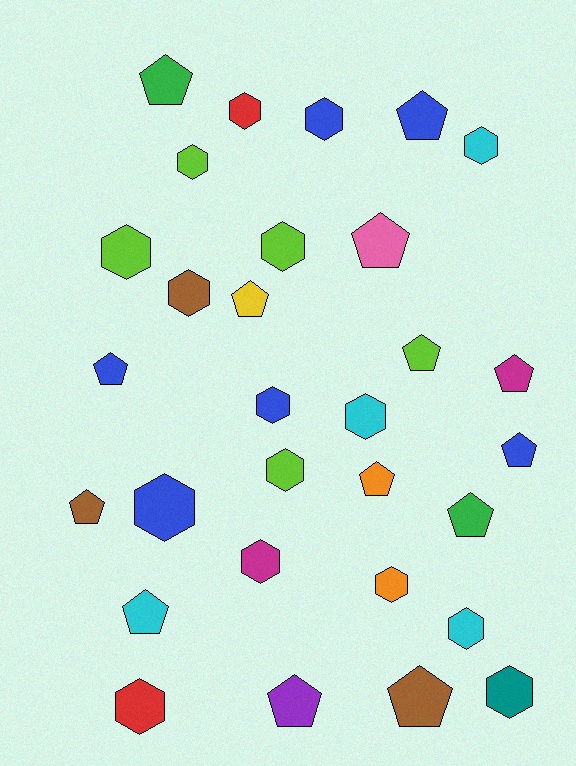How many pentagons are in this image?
There are 14 pentagons.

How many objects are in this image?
There are 30 objects.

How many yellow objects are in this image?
There is 1 yellow object.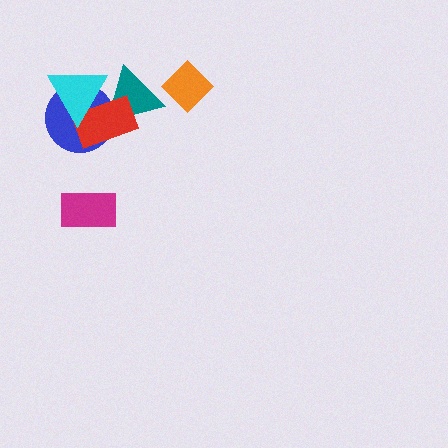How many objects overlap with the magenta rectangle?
0 objects overlap with the magenta rectangle.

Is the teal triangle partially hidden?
Yes, it is partially covered by another shape.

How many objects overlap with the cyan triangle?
3 objects overlap with the cyan triangle.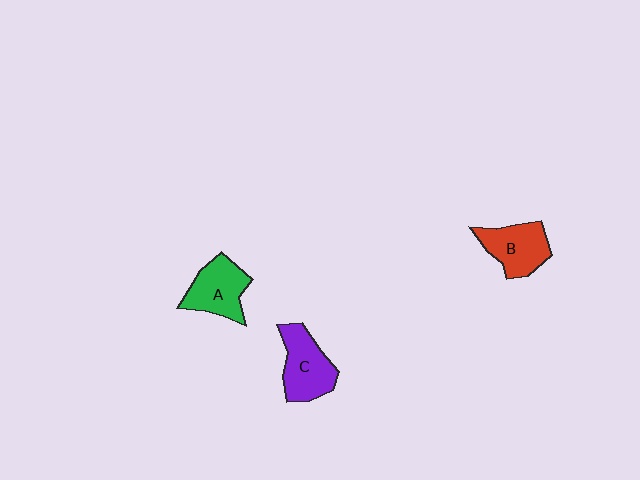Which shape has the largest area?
Shape C (purple).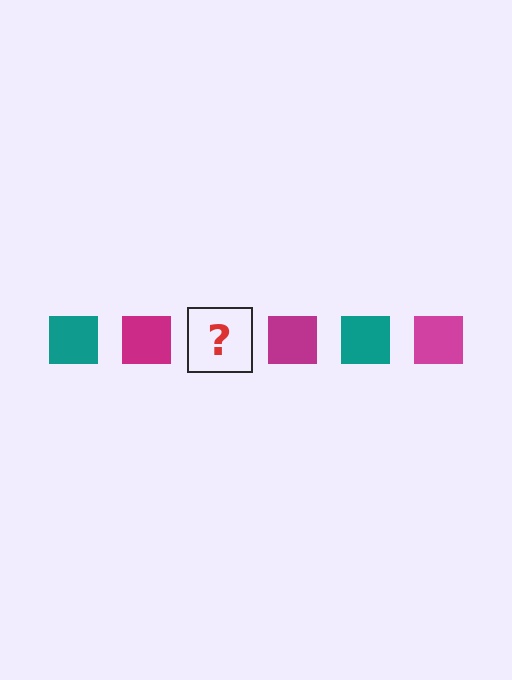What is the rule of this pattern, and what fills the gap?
The rule is that the pattern cycles through teal, magenta squares. The gap should be filled with a teal square.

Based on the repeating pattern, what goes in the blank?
The blank should be a teal square.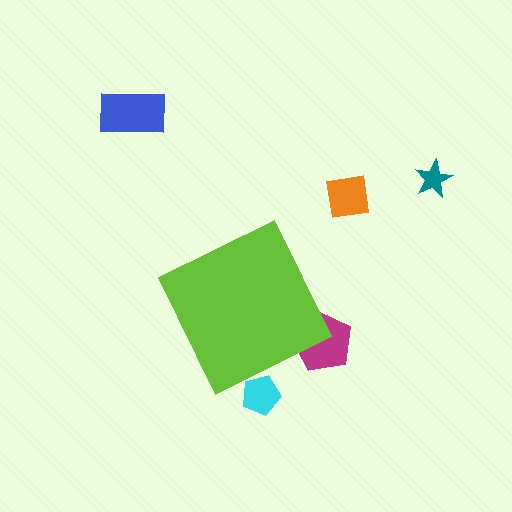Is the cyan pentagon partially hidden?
Yes, the cyan pentagon is partially hidden behind the lime diamond.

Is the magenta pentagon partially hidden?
Yes, the magenta pentagon is partially hidden behind the lime diamond.